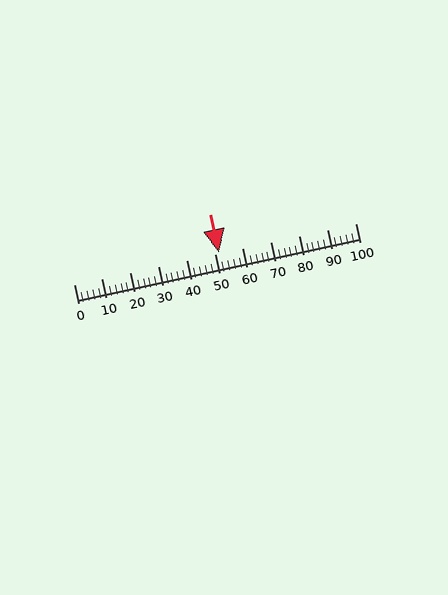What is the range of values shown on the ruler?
The ruler shows values from 0 to 100.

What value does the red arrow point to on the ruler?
The red arrow points to approximately 52.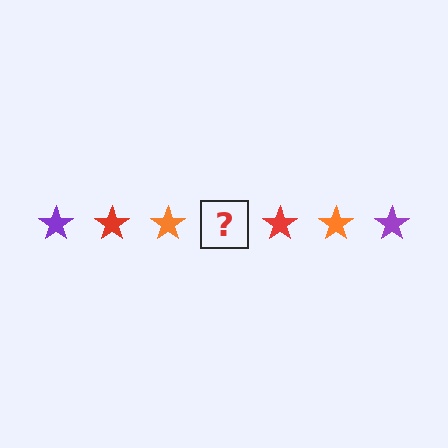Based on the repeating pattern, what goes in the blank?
The blank should be a purple star.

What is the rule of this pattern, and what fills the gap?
The rule is that the pattern cycles through purple, red, orange stars. The gap should be filled with a purple star.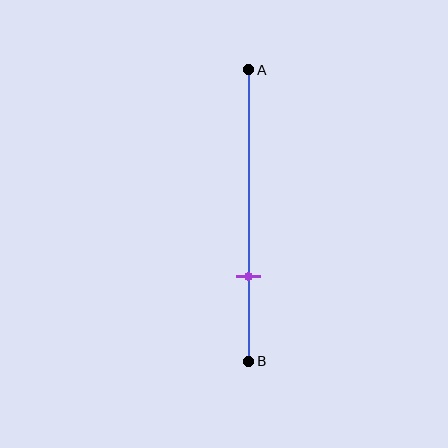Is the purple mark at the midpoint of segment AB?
No, the mark is at about 70% from A, not at the 50% midpoint.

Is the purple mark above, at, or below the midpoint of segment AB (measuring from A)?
The purple mark is below the midpoint of segment AB.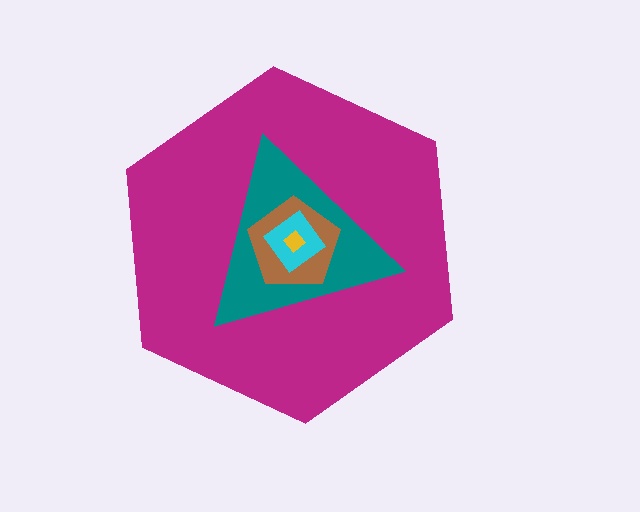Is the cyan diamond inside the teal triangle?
Yes.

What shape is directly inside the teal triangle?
The brown pentagon.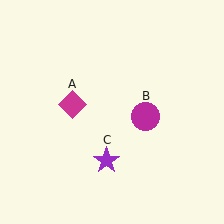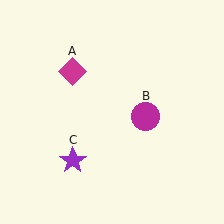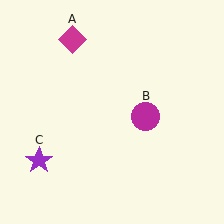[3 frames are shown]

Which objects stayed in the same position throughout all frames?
Magenta circle (object B) remained stationary.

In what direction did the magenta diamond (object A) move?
The magenta diamond (object A) moved up.